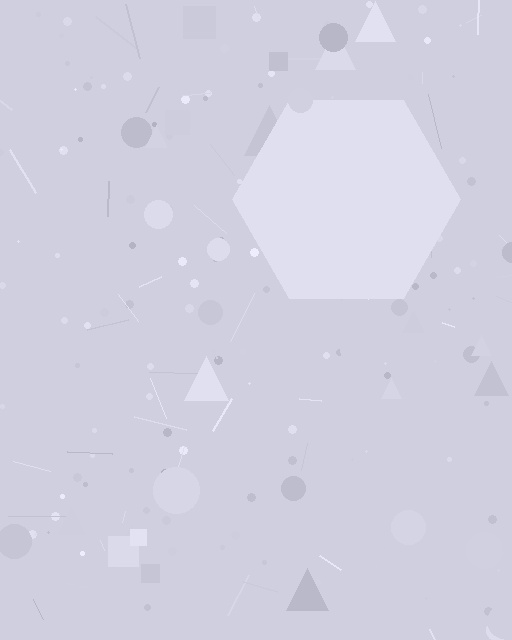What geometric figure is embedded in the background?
A hexagon is embedded in the background.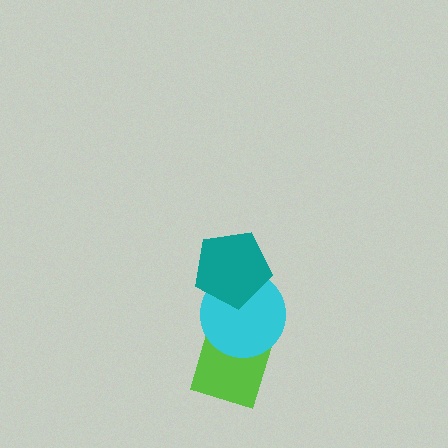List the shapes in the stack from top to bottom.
From top to bottom: the teal pentagon, the cyan circle, the lime diamond.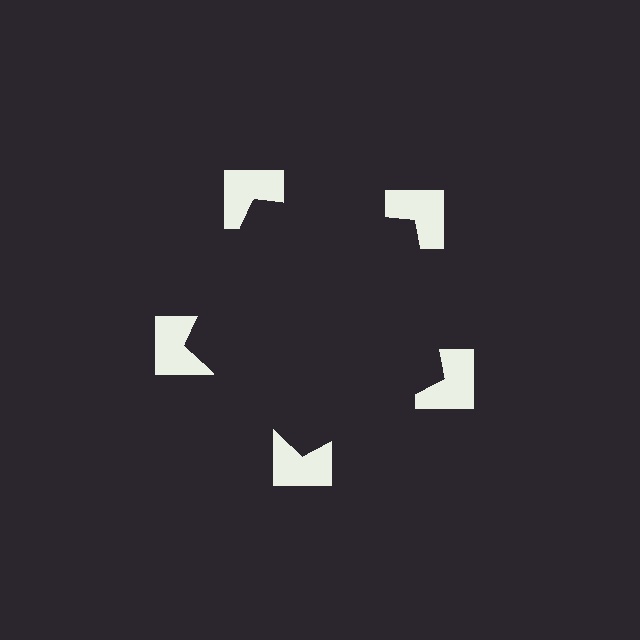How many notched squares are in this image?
There are 5 — one at each vertex of the illusory pentagon.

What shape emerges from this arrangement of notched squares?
An illusory pentagon — its edges are inferred from the aligned wedge cuts in the notched squares, not physically drawn.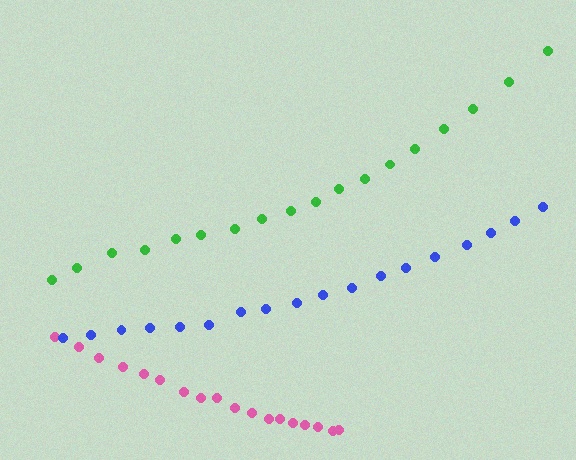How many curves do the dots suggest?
There are 3 distinct paths.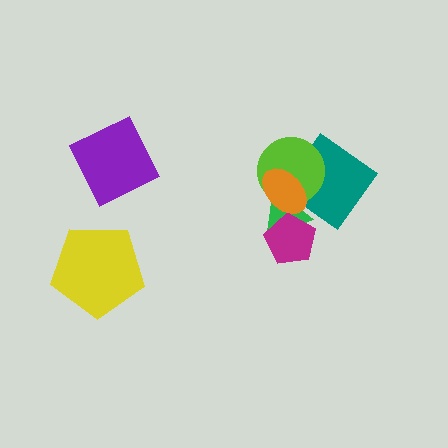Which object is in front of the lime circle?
The orange ellipse is in front of the lime circle.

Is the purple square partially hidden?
No, no other shape covers it.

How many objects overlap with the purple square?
0 objects overlap with the purple square.